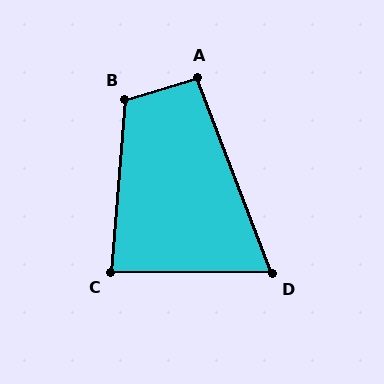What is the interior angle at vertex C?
Approximately 86 degrees (approximately right).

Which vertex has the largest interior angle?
B, at approximately 111 degrees.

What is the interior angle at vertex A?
Approximately 94 degrees (approximately right).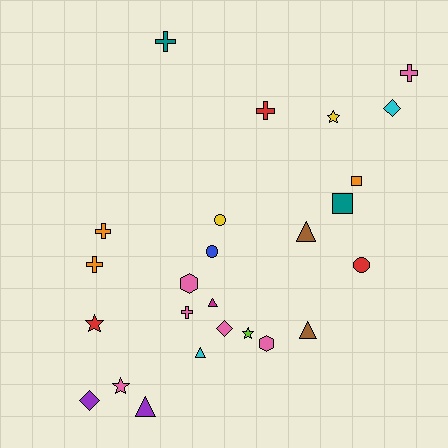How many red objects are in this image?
There are 3 red objects.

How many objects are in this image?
There are 25 objects.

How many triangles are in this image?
There are 5 triangles.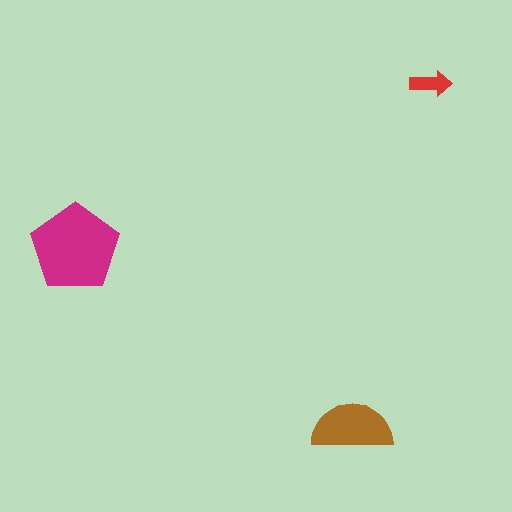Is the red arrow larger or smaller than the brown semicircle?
Smaller.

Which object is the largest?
The magenta pentagon.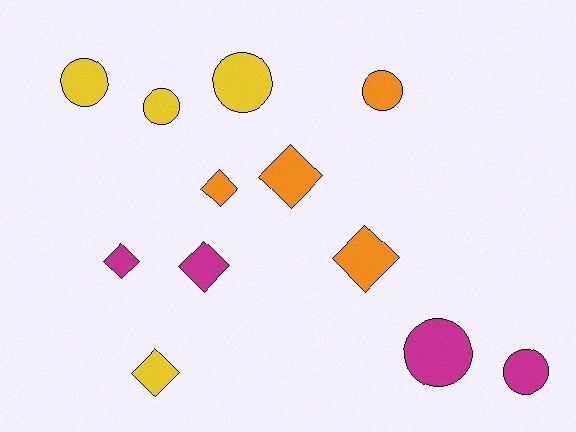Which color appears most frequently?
Yellow, with 4 objects.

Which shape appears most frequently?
Diamond, with 6 objects.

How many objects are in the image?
There are 12 objects.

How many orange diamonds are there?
There are 3 orange diamonds.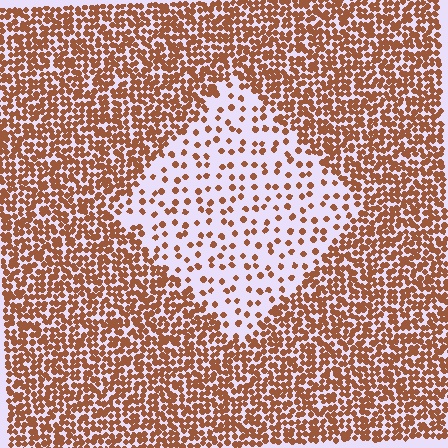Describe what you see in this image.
The image contains small brown elements arranged at two different densities. A diamond-shaped region is visible where the elements are less densely packed than the surrounding area.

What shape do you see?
I see a diamond.